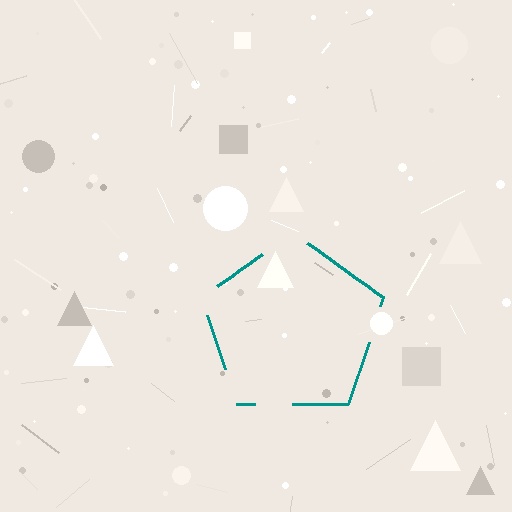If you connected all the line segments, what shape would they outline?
They would outline a pentagon.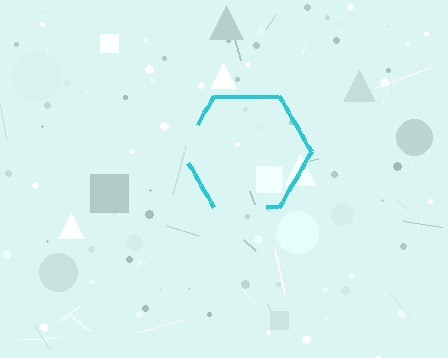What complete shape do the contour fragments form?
The contour fragments form a hexagon.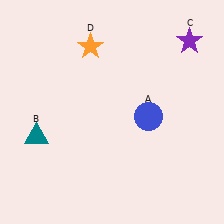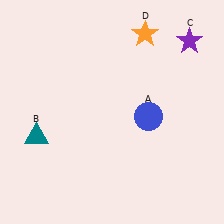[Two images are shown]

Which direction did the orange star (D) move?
The orange star (D) moved right.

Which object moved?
The orange star (D) moved right.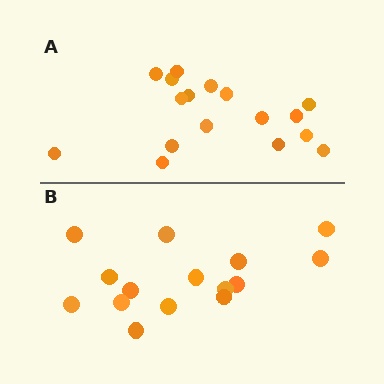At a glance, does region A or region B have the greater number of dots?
Region A (the top region) has more dots.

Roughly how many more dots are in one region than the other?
Region A has just a few more — roughly 2 or 3 more dots than region B.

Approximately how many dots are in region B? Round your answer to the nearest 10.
About 20 dots. (The exact count is 15, which rounds to 20.)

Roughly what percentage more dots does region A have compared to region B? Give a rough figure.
About 15% more.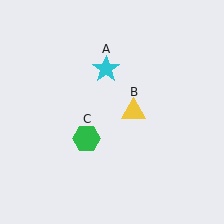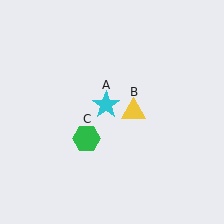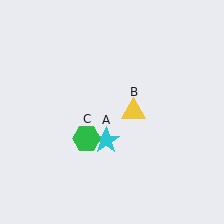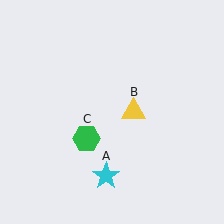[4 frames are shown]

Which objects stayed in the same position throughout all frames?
Yellow triangle (object B) and green hexagon (object C) remained stationary.